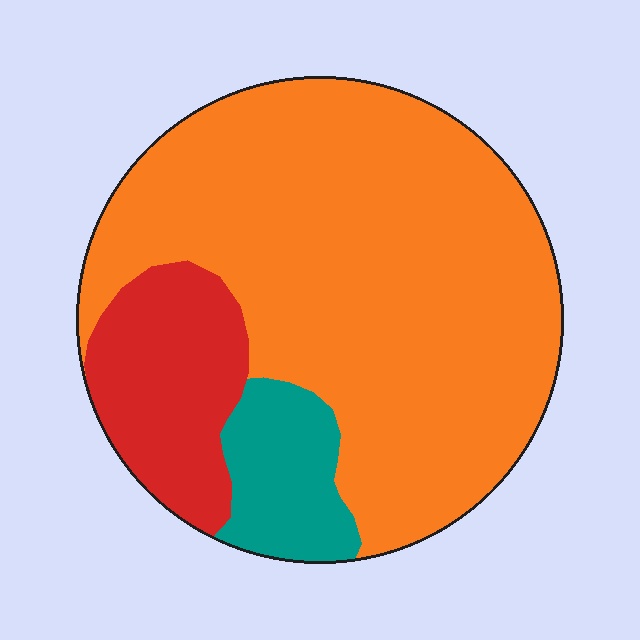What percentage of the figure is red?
Red takes up about one sixth (1/6) of the figure.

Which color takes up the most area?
Orange, at roughly 70%.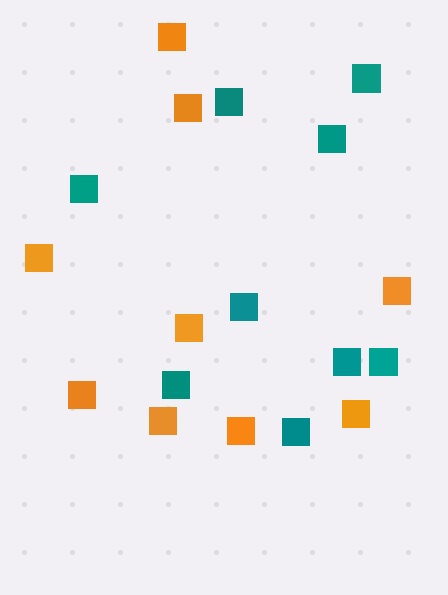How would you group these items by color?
There are 2 groups: one group of teal squares (9) and one group of orange squares (9).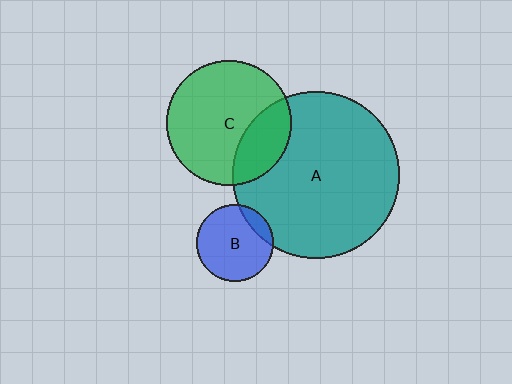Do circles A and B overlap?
Yes.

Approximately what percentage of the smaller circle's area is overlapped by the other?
Approximately 15%.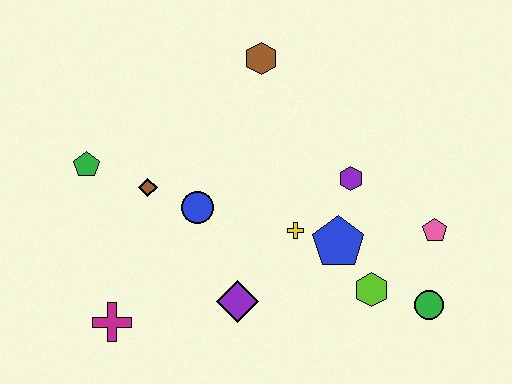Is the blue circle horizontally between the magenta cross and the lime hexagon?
Yes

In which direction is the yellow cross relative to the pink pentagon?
The yellow cross is to the left of the pink pentagon.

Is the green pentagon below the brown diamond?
No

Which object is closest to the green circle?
The lime hexagon is closest to the green circle.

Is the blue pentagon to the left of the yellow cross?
No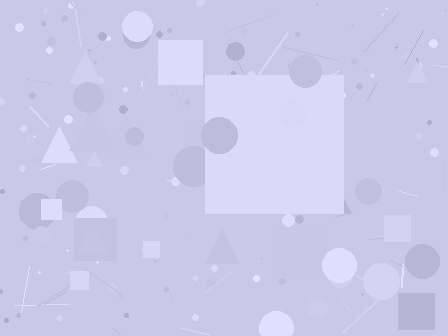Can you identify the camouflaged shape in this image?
The camouflaged shape is a square.